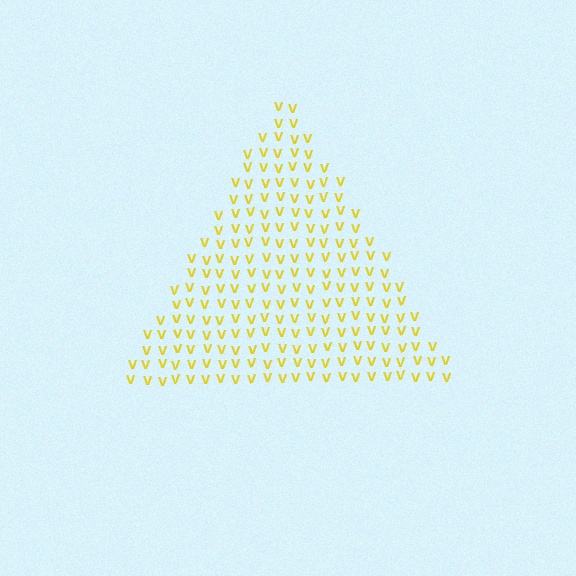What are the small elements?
The small elements are letter V's.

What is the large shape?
The large shape is a triangle.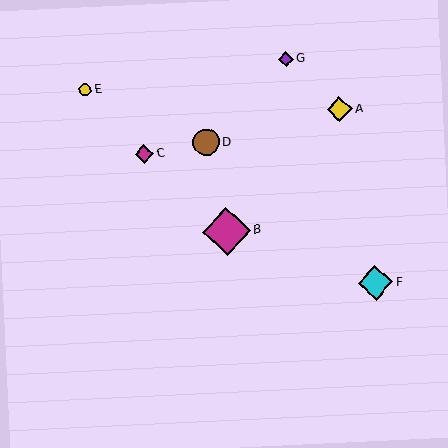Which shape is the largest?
The magenta diamond (labeled B) is the largest.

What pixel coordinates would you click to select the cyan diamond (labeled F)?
Click at (375, 283) to select the cyan diamond F.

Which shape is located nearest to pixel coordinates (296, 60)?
The purple diamond (labeled G) at (286, 59) is nearest to that location.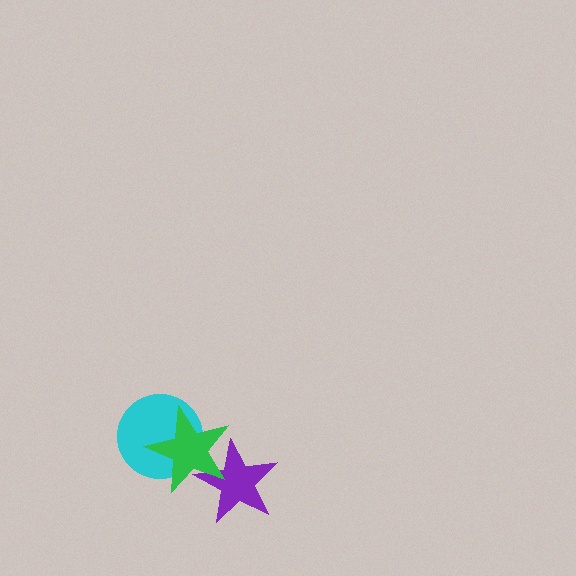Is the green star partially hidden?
No, no other shape covers it.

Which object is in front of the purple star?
The green star is in front of the purple star.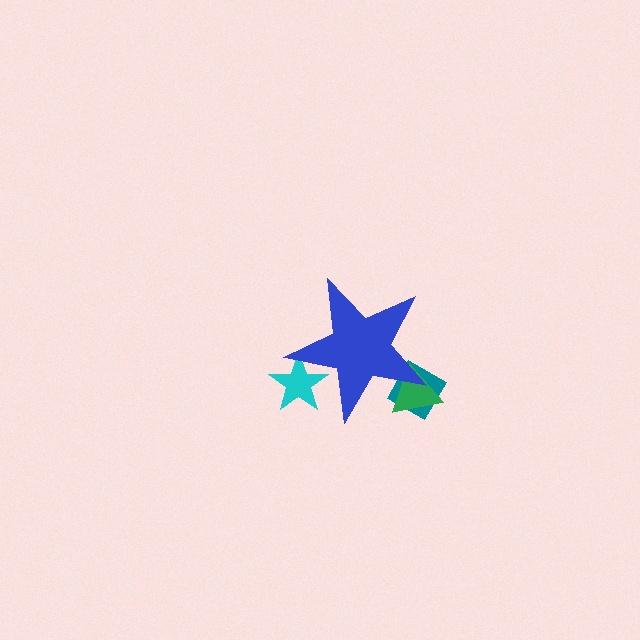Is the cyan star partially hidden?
Yes, the cyan star is partially hidden behind the blue star.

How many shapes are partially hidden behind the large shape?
3 shapes are partially hidden.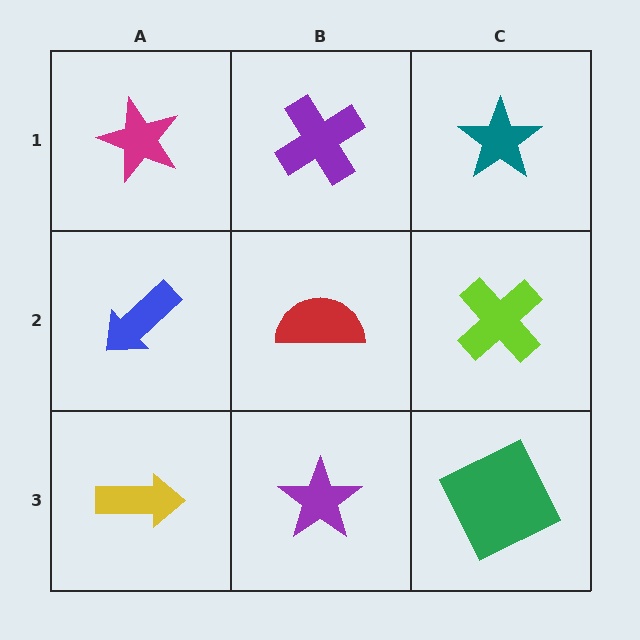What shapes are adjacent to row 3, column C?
A lime cross (row 2, column C), a purple star (row 3, column B).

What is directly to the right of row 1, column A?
A purple cross.